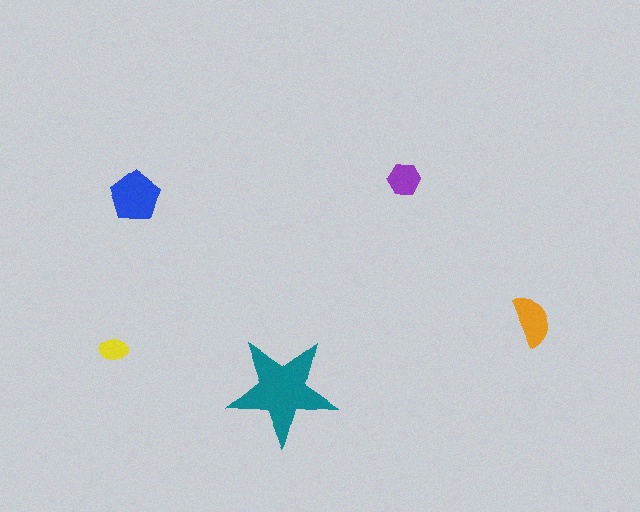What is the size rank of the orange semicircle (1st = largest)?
3rd.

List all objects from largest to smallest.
The teal star, the blue pentagon, the orange semicircle, the purple hexagon, the yellow ellipse.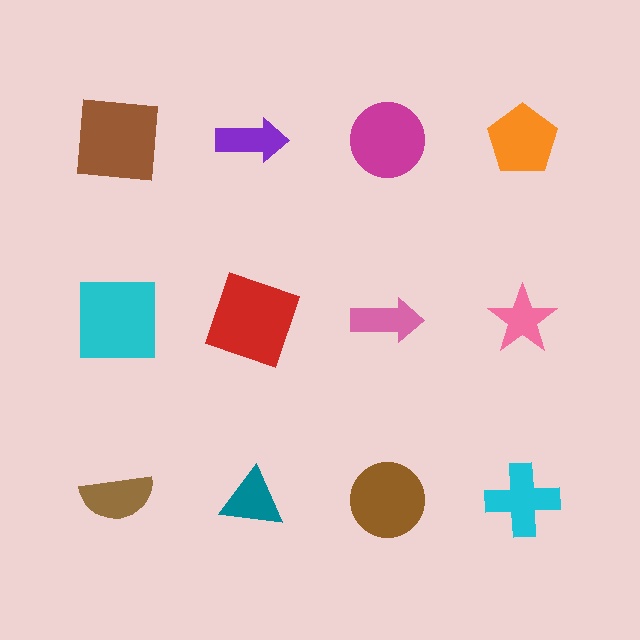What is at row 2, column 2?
A red square.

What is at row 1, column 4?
An orange pentagon.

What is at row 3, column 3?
A brown circle.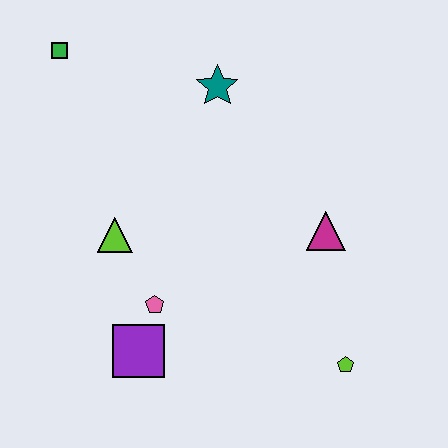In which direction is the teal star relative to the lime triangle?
The teal star is above the lime triangle.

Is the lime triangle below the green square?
Yes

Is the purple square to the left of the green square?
No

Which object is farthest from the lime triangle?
The lime pentagon is farthest from the lime triangle.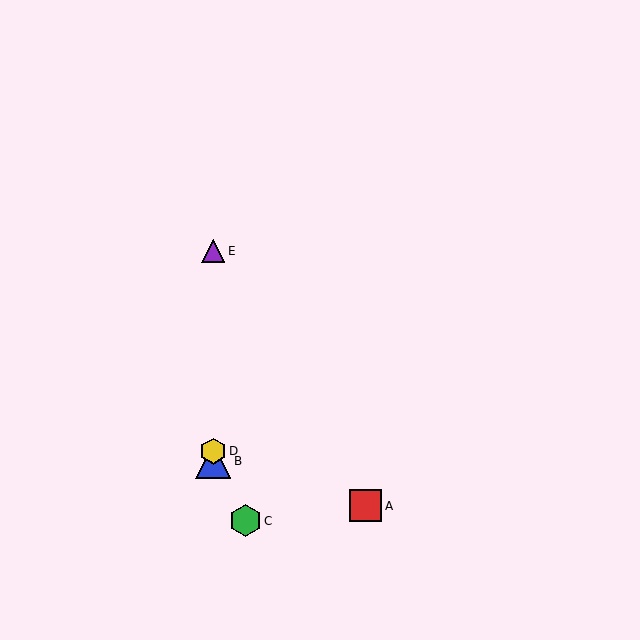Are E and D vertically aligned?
Yes, both are at x≈213.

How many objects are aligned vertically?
3 objects (B, D, E) are aligned vertically.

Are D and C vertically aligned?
No, D is at x≈213 and C is at x≈245.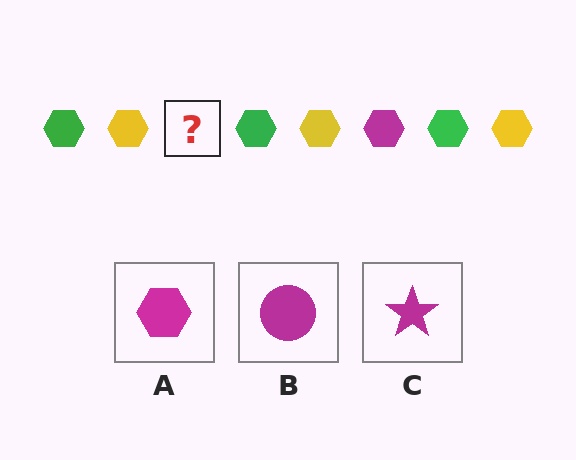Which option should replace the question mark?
Option A.